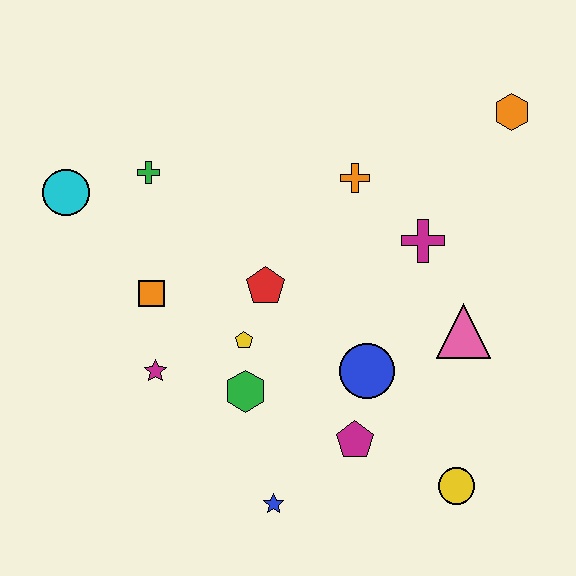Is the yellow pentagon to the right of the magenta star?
Yes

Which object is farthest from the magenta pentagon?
The cyan circle is farthest from the magenta pentagon.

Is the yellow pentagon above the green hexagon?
Yes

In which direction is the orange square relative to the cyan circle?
The orange square is below the cyan circle.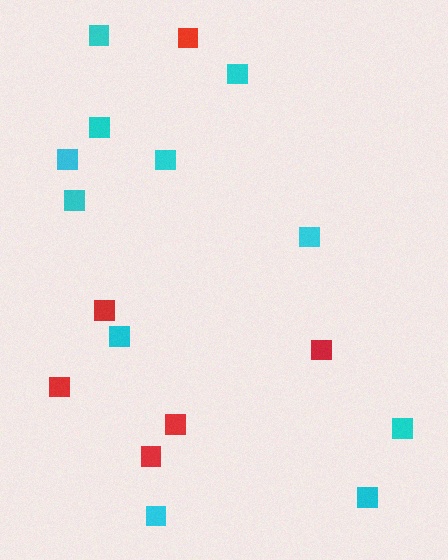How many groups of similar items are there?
There are 2 groups: one group of red squares (6) and one group of cyan squares (11).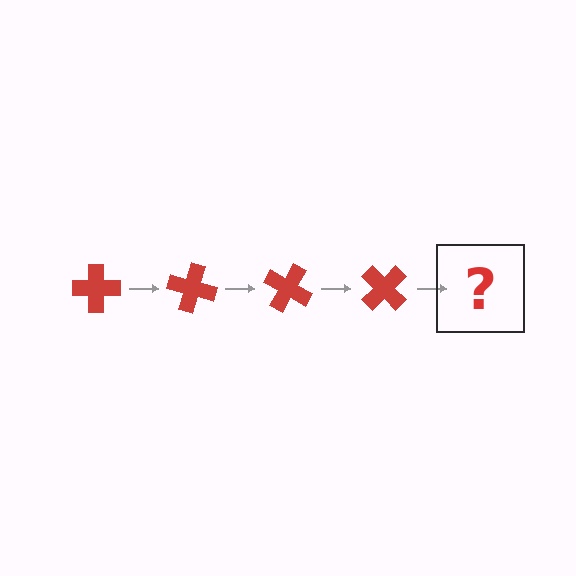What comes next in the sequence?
The next element should be a red cross rotated 60 degrees.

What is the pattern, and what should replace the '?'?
The pattern is that the cross rotates 15 degrees each step. The '?' should be a red cross rotated 60 degrees.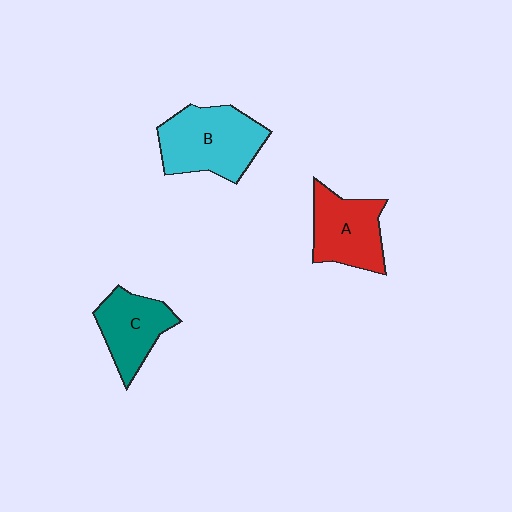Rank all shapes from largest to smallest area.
From largest to smallest: B (cyan), A (red), C (teal).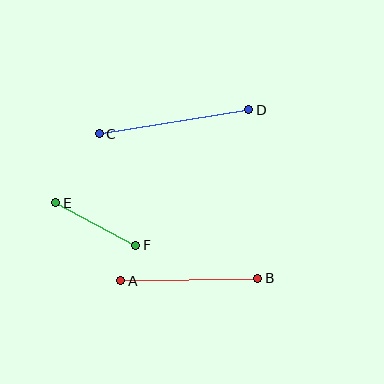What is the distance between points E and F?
The distance is approximately 91 pixels.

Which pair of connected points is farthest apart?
Points C and D are farthest apart.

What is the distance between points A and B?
The distance is approximately 137 pixels.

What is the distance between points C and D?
The distance is approximately 152 pixels.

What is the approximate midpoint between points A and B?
The midpoint is at approximately (189, 280) pixels.